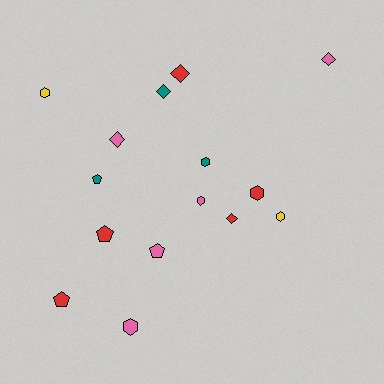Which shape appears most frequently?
Hexagon, with 6 objects.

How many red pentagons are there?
There are 2 red pentagons.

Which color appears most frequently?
Red, with 5 objects.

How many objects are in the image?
There are 15 objects.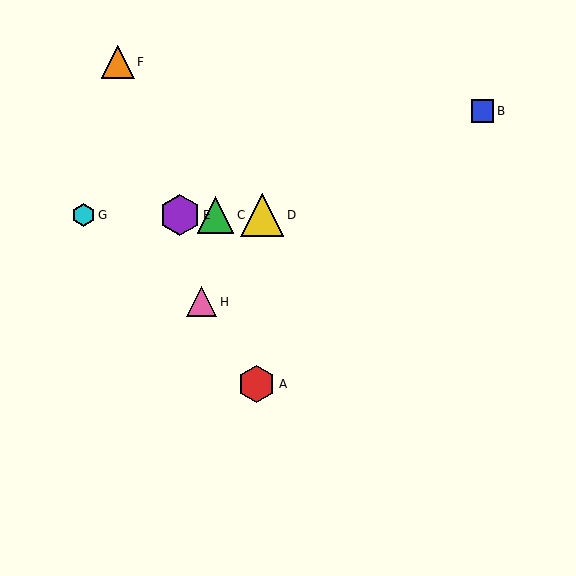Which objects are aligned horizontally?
Objects C, D, E, G are aligned horizontally.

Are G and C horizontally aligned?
Yes, both are at y≈215.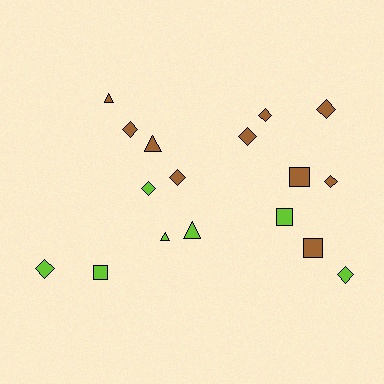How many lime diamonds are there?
There are 3 lime diamonds.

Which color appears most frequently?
Brown, with 10 objects.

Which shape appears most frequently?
Diamond, with 9 objects.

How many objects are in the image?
There are 17 objects.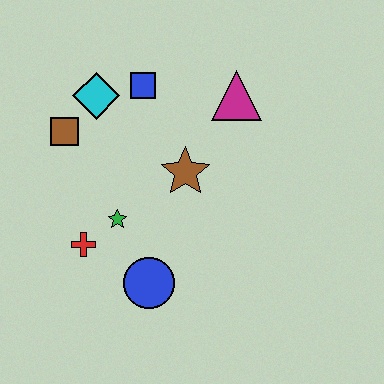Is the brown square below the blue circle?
No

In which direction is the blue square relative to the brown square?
The blue square is to the right of the brown square.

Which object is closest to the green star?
The red cross is closest to the green star.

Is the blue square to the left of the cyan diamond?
No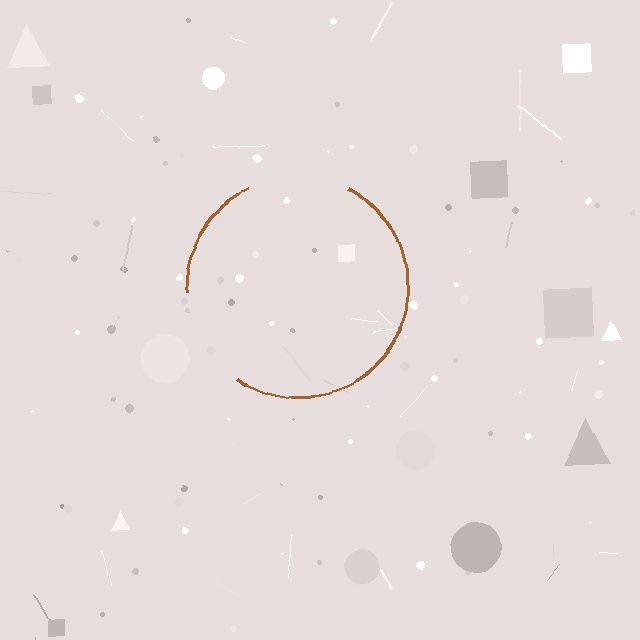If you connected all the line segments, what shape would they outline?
They would outline a circle.